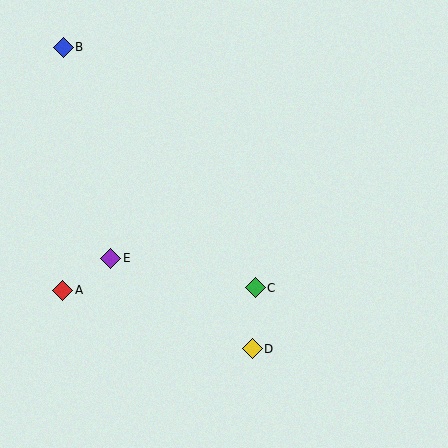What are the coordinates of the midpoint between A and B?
The midpoint between A and B is at (63, 169).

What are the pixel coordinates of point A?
Point A is at (63, 290).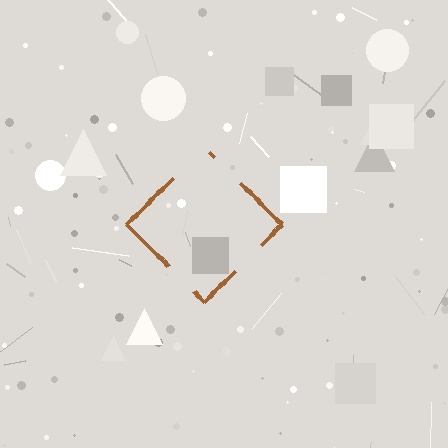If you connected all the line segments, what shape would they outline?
They would outline a diamond.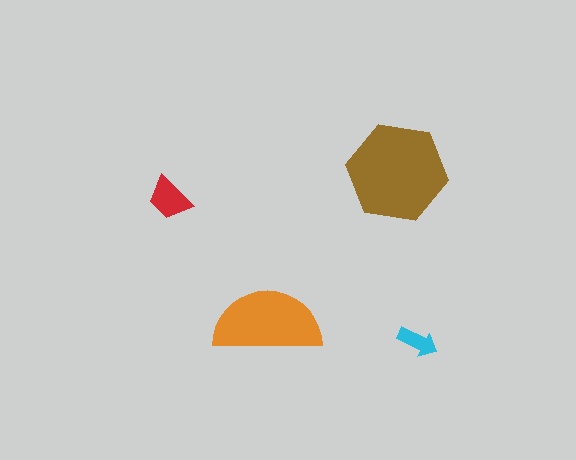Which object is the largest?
The brown hexagon.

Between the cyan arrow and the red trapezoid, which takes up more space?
The red trapezoid.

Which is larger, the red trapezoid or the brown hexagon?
The brown hexagon.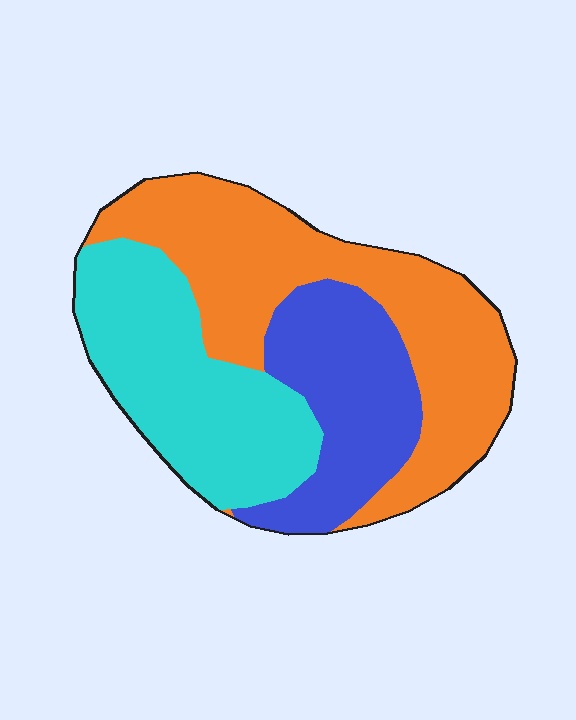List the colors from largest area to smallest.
From largest to smallest: orange, cyan, blue.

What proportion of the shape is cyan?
Cyan covers around 30% of the shape.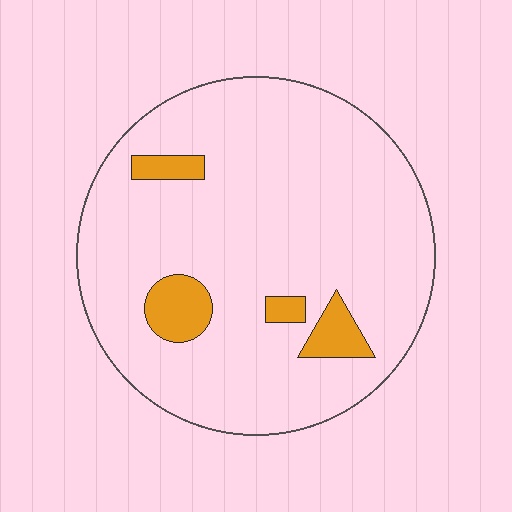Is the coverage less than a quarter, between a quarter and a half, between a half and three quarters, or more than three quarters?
Less than a quarter.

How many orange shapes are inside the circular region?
4.